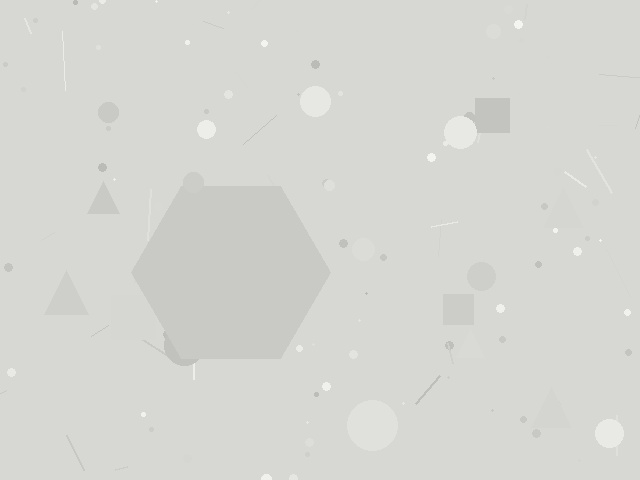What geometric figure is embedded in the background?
A hexagon is embedded in the background.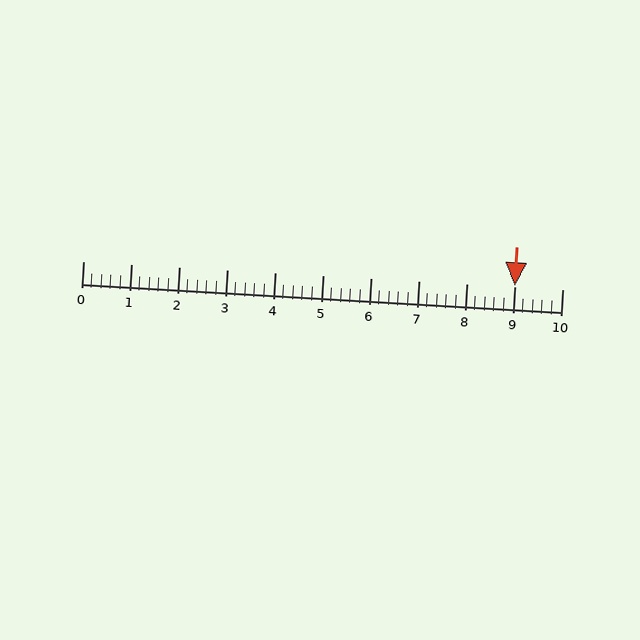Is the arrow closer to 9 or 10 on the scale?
The arrow is closer to 9.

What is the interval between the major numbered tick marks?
The major tick marks are spaced 1 units apart.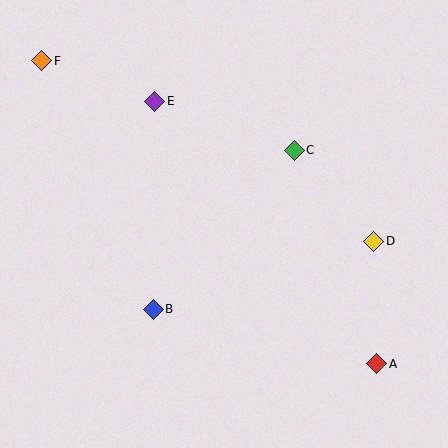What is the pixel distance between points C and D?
The distance between C and D is 121 pixels.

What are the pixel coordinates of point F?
Point F is at (42, 61).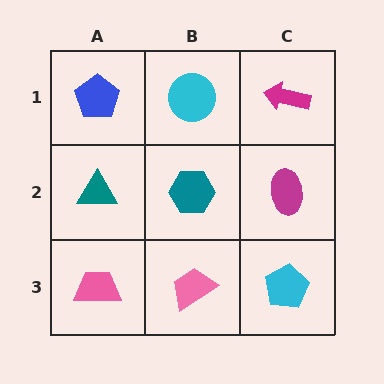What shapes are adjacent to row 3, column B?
A teal hexagon (row 2, column B), a pink trapezoid (row 3, column A), a cyan pentagon (row 3, column C).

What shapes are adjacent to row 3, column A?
A teal triangle (row 2, column A), a pink trapezoid (row 3, column B).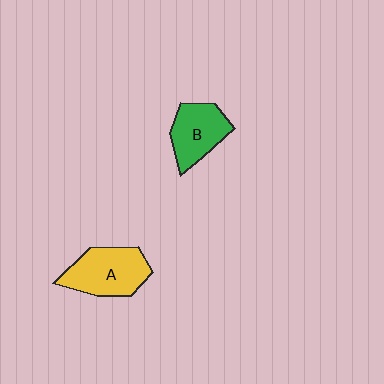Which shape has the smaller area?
Shape B (green).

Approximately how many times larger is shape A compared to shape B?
Approximately 1.2 times.